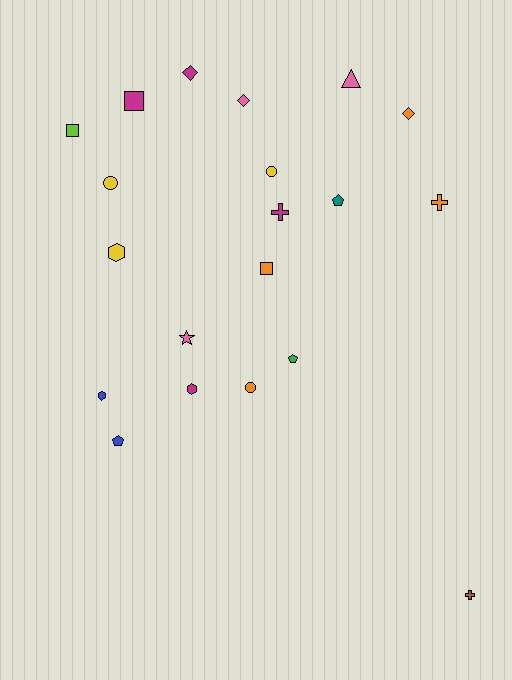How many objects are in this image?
There are 20 objects.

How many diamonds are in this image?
There are 3 diamonds.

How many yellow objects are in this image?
There are 3 yellow objects.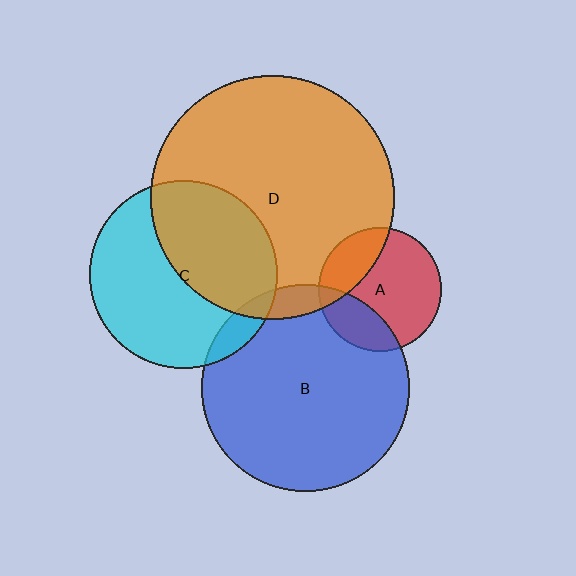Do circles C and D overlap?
Yes.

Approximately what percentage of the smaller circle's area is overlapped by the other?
Approximately 45%.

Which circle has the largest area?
Circle D (orange).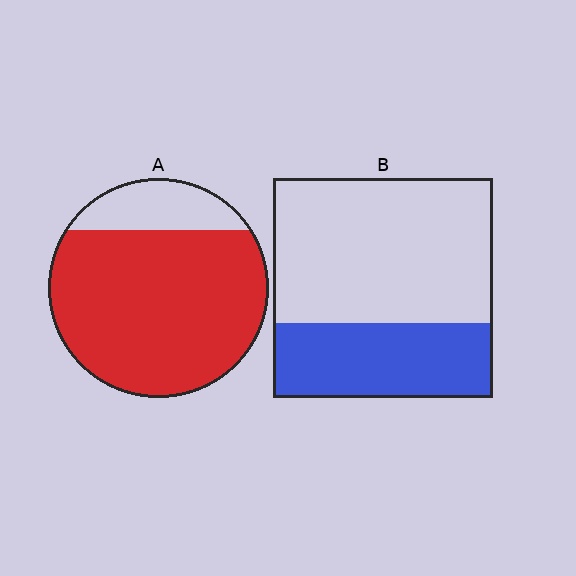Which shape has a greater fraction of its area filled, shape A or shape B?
Shape A.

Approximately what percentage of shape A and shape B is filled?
A is approximately 80% and B is approximately 35%.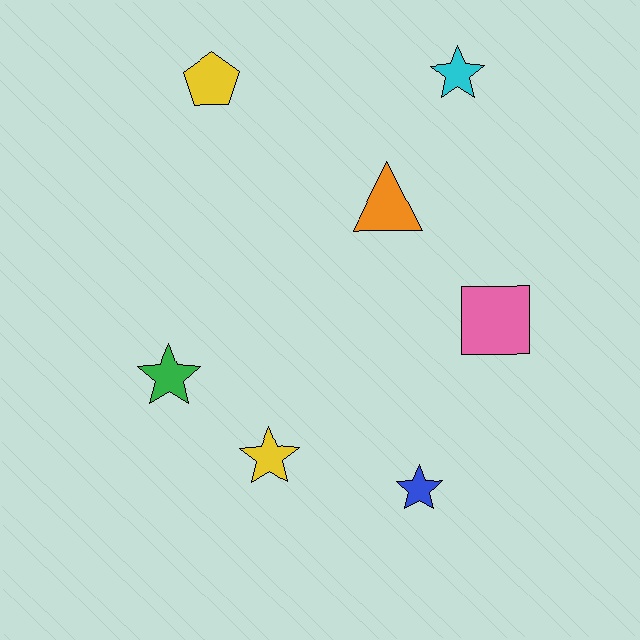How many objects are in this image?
There are 7 objects.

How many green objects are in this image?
There is 1 green object.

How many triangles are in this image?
There is 1 triangle.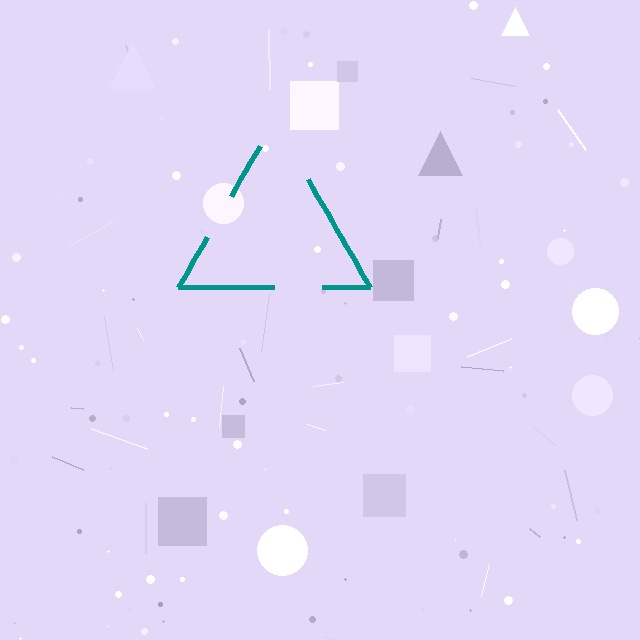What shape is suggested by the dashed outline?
The dashed outline suggests a triangle.